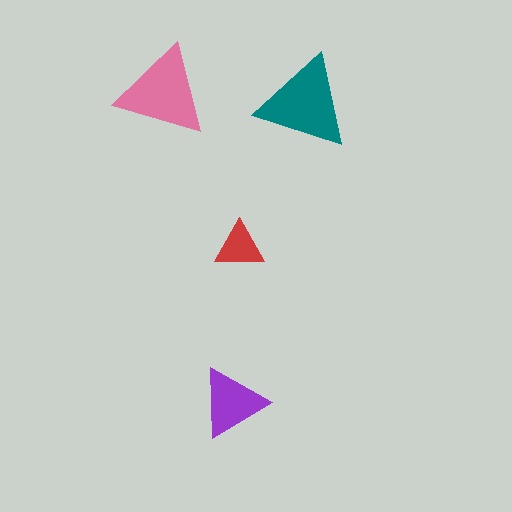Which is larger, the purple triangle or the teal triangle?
The teal one.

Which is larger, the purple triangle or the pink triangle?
The pink one.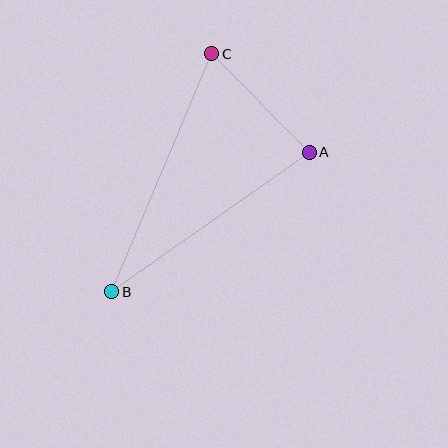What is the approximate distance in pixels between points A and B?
The distance between A and B is approximately 242 pixels.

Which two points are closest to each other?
Points A and C are closest to each other.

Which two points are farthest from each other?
Points B and C are farthest from each other.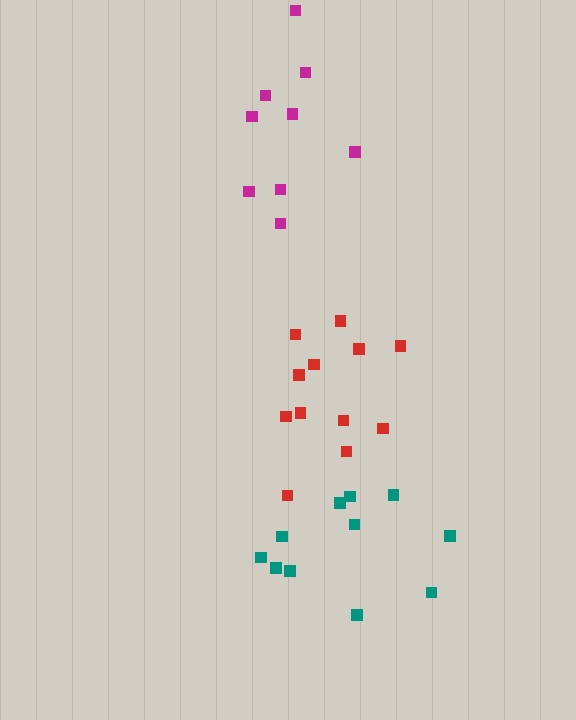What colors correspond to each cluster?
The clusters are colored: red, magenta, teal.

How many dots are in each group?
Group 1: 12 dots, Group 2: 9 dots, Group 3: 11 dots (32 total).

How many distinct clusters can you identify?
There are 3 distinct clusters.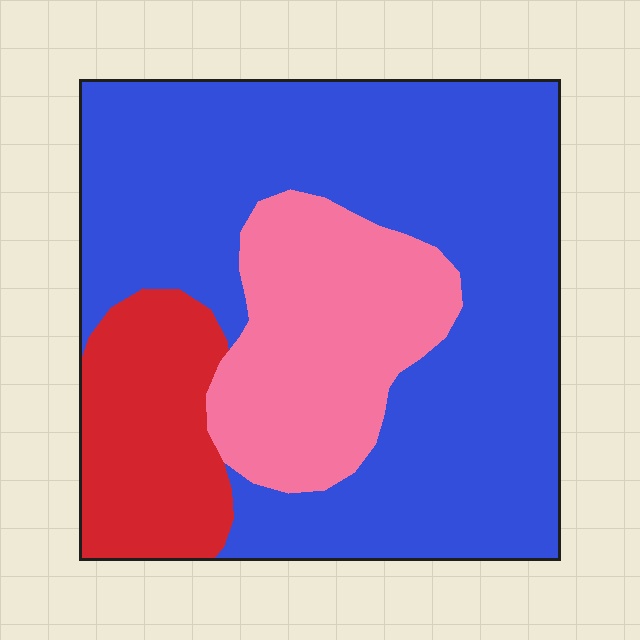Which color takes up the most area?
Blue, at roughly 60%.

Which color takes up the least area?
Red, at roughly 15%.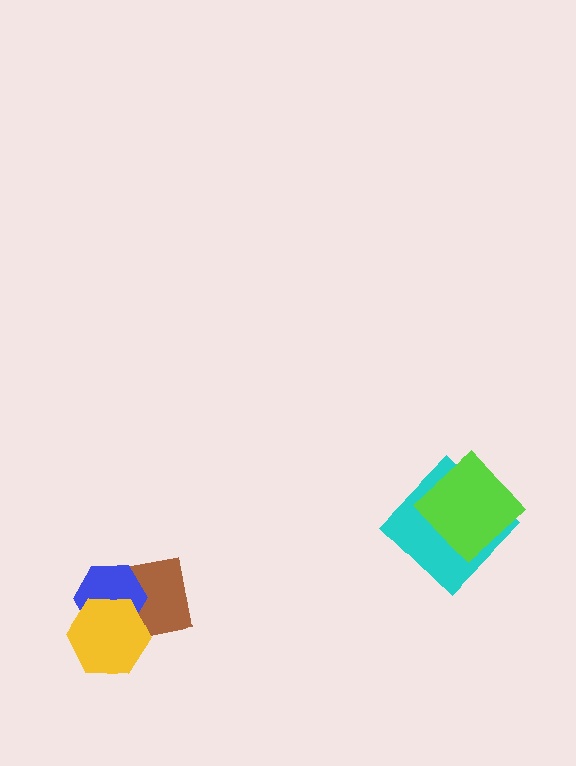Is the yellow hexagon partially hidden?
No, no other shape covers it.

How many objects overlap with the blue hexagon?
2 objects overlap with the blue hexagon.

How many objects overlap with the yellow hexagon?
2 objects overlap with the yellow hexagon.